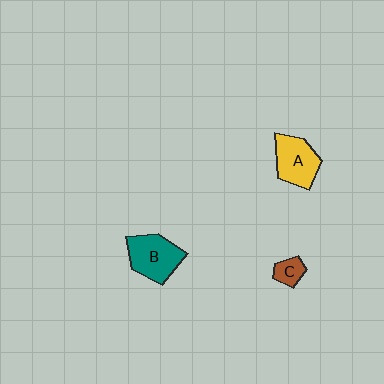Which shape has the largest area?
Shape B (teal).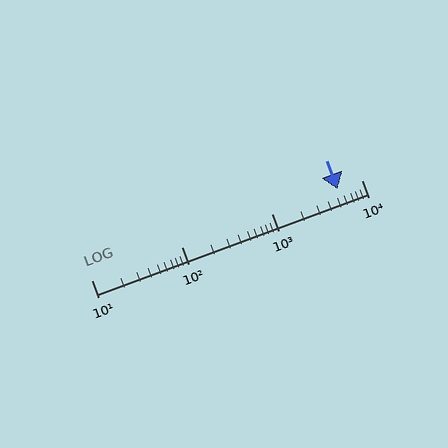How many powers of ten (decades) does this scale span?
The scale spans 3 decades, from 10 to 10000.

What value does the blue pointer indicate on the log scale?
The pointer indicates approximately 5400.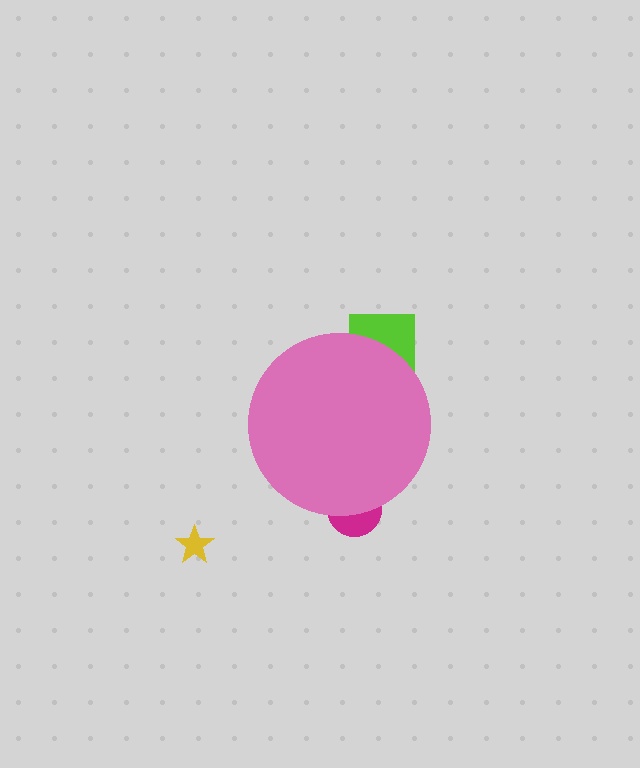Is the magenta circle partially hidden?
Yes, the magenta circle is partially hidden behind the pink circle.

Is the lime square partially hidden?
Yes, the lime square is partially hidden behind the pink circle.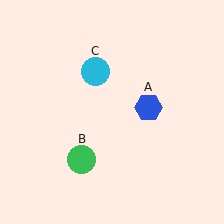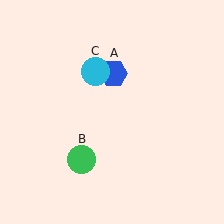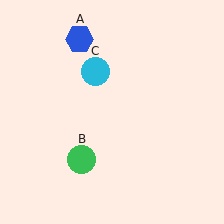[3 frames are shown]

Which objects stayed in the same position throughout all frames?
Green circle (object B) and cyan circle (object C) remained stationary.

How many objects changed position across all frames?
1 object changed position: blue hexagon (object A).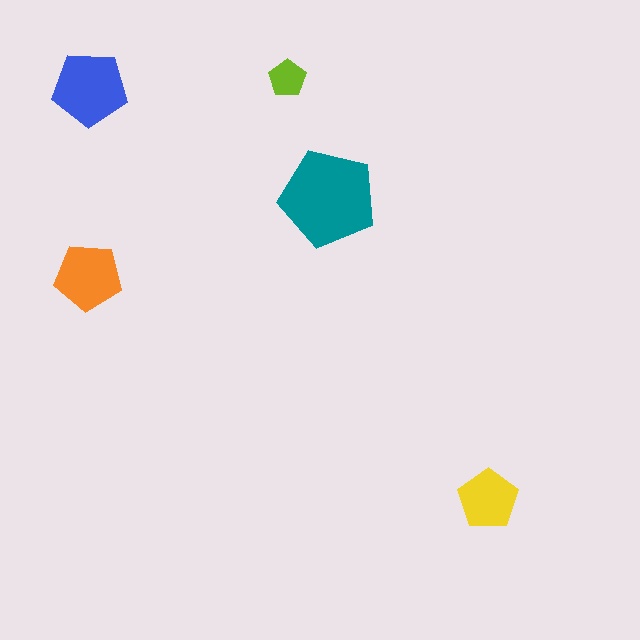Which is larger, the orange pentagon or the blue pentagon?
The blue one.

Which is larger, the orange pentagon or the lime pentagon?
The orange one.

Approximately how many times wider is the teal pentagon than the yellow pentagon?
About 1.5 times wider.